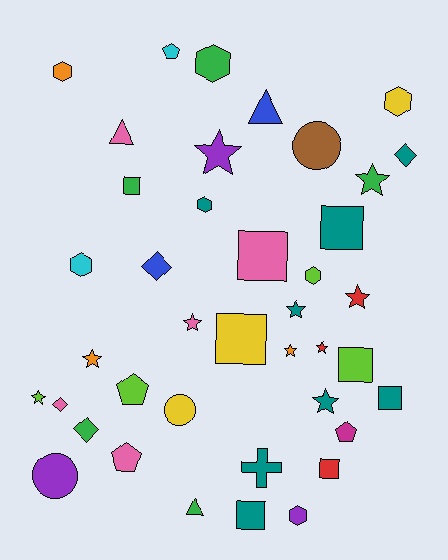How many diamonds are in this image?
There are 4 diamonds.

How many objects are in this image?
There are 40 objects.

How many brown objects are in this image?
There is 1 brown object.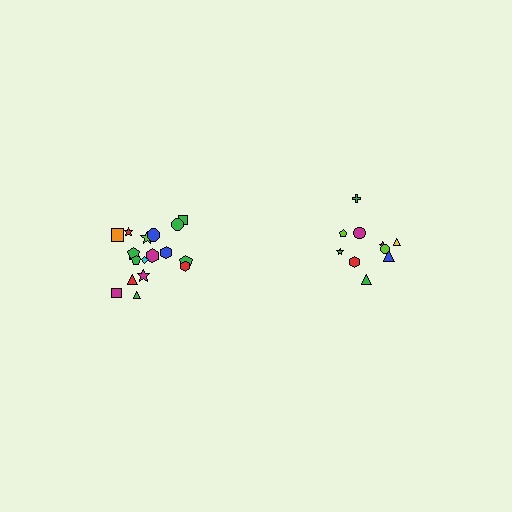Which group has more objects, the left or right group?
The left group.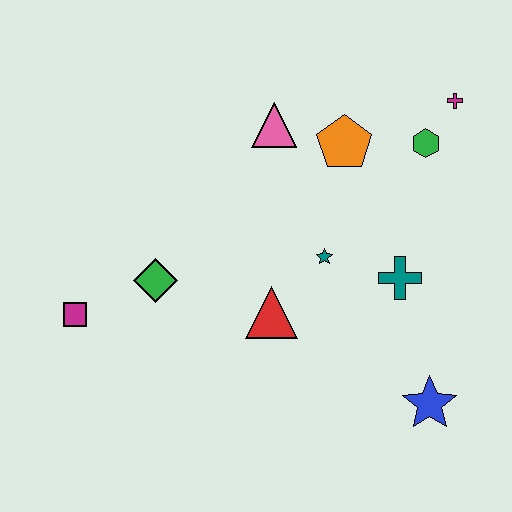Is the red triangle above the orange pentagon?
No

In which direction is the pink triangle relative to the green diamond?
The pink triangle is above the green diamond.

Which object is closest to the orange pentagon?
The pink triangle is closest to the orange pentagon.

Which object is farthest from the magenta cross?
The magenta square is farthest from the magenta cross.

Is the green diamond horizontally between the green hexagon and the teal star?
No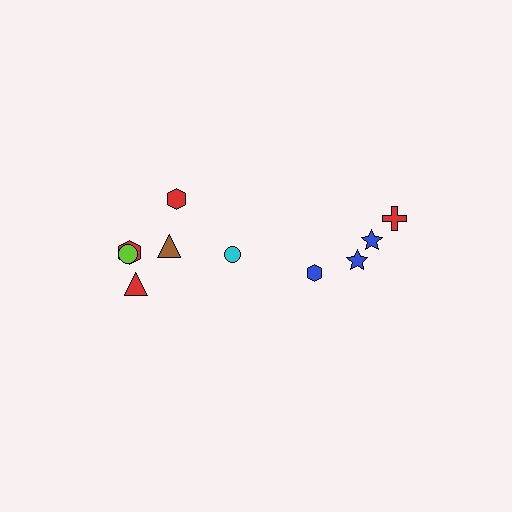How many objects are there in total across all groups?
There are 10 objects.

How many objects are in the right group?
There are 4 objects.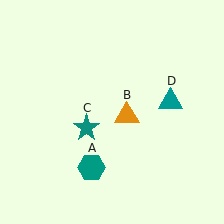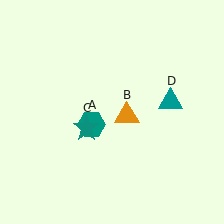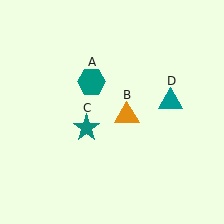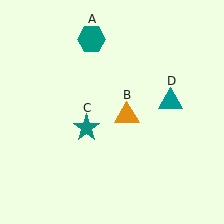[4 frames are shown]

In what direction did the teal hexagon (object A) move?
The teal hexagon (object A) moved up.